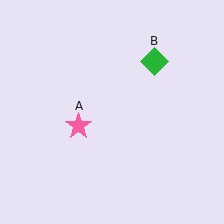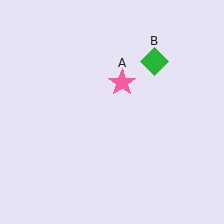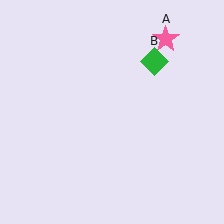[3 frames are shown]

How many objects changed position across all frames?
1 object changed position: pink star (object A).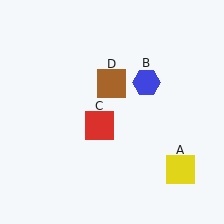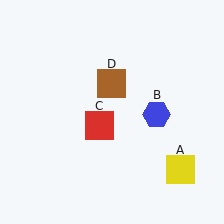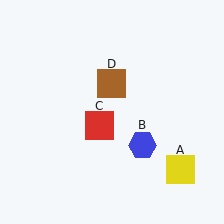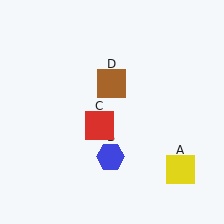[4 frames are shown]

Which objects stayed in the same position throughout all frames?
Yellow square (object A) and red square (object C) and brown square (object D) remained stationary.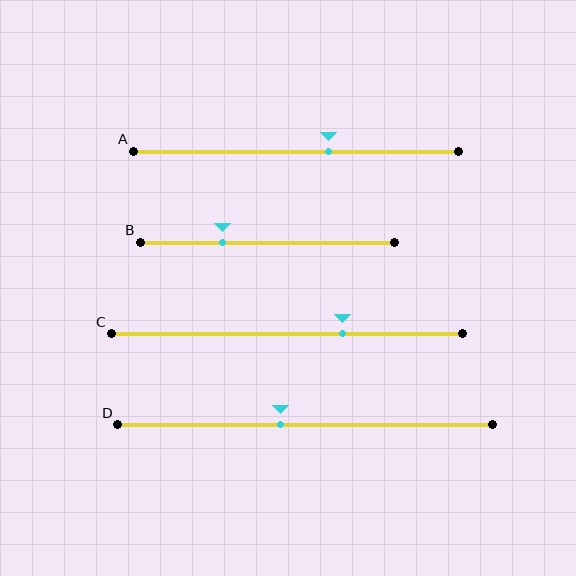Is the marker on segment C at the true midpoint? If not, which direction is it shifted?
No, the marker on segment C is shifted to the right by about 16% of the segment length.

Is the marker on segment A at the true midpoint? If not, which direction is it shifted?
No, the marker on segment A is shifted to the right by about 10% of the segment length.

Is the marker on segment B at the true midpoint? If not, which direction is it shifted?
No, the marker on segment B is shifted to the left by about 18% of the segment length.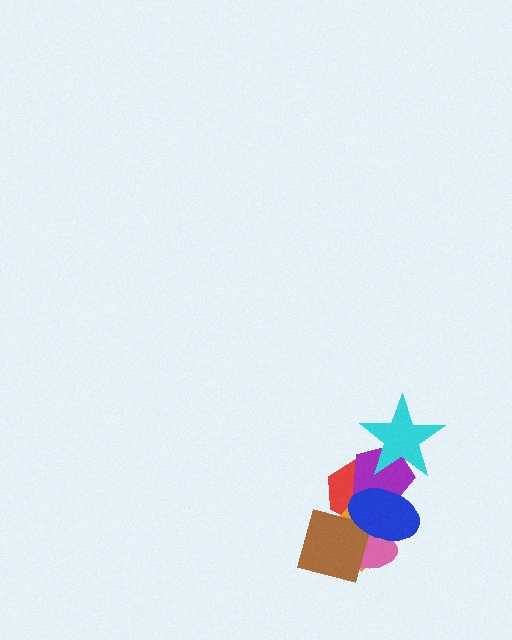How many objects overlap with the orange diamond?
5 objects overlap with the orange diamond.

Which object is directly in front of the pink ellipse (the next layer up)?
The brown square is directly in front of the pink ellipse.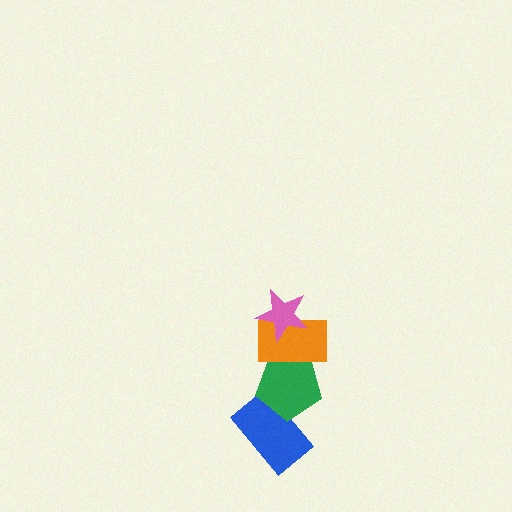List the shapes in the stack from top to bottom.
From top to bottom: the pink star, the orange rectangle, the green pentagon, the blue rectangle.